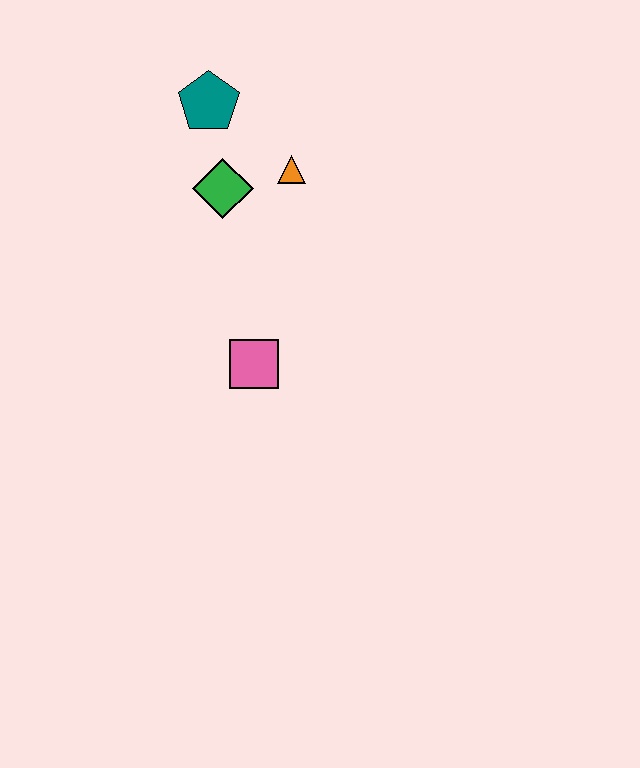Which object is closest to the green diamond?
The orange triangle is closest to the green diamond.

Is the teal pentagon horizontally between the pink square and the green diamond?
No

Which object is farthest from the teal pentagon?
The pink square is farthest from the teal pentagon.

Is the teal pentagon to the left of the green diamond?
Yes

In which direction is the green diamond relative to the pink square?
The green diamond is above the pink square.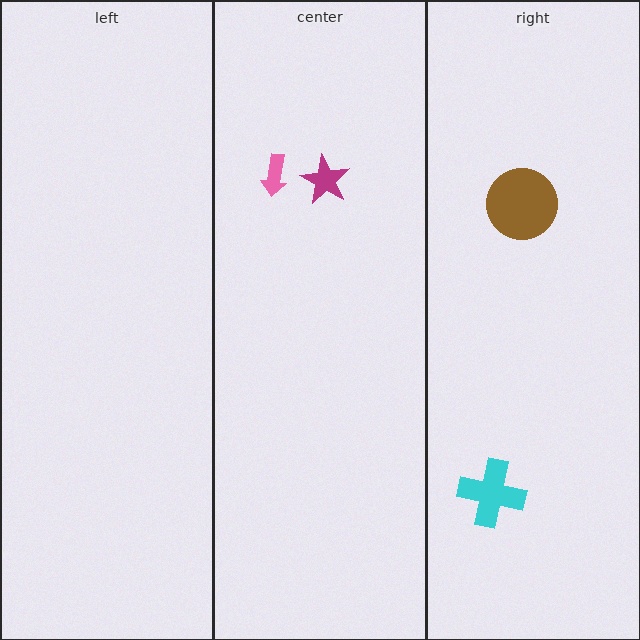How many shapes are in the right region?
2.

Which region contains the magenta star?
The center region.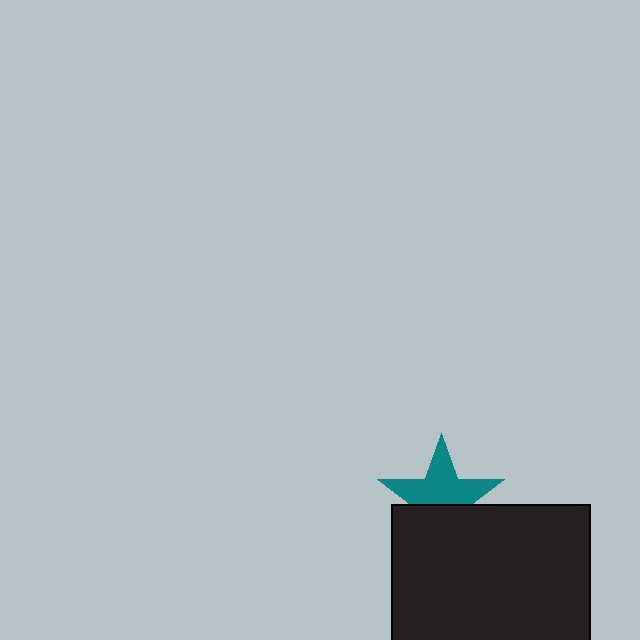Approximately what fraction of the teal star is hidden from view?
Roughly 42% of the teal star is hidden behind the black rectangle.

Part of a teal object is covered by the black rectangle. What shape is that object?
It is a star.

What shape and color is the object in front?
The object in front is a black rectangle.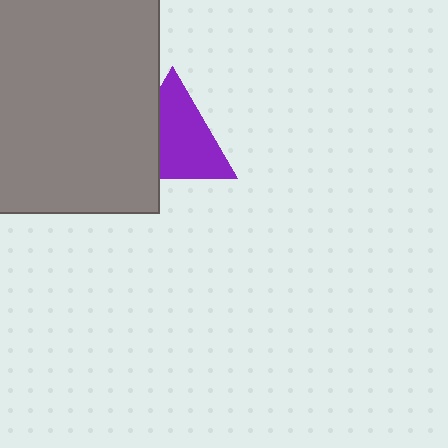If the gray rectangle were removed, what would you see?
You would see the complete purple triangle.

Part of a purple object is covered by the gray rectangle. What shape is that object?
It is a triangle.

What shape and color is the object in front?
The object in front is a gray rectangle.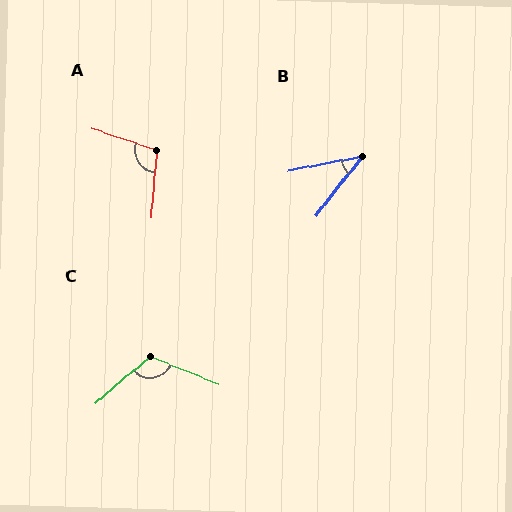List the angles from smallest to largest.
B (41°), A (103°), C (118°).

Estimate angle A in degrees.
Approximately 103 degrees.